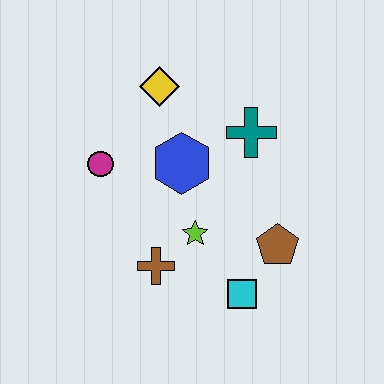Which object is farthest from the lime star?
The yellow diamond is farthest from the lime star.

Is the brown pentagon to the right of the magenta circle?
Yes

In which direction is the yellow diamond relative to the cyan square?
The yellow diamond is above the cyan square.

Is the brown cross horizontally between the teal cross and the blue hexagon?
No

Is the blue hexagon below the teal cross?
Yes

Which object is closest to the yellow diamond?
The blue hexagon is closest to the yellow diamond.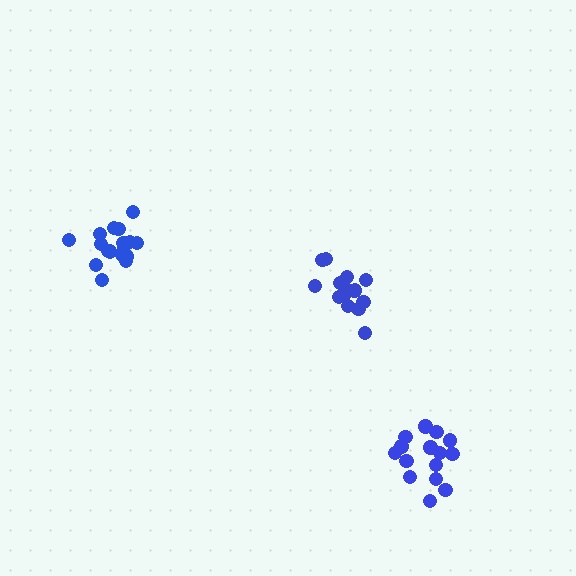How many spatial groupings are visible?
There are 3 spatial groupings.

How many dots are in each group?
Group 1: 18 dots, Group 2: 15 dots, Group 3: 15 dots (48 total).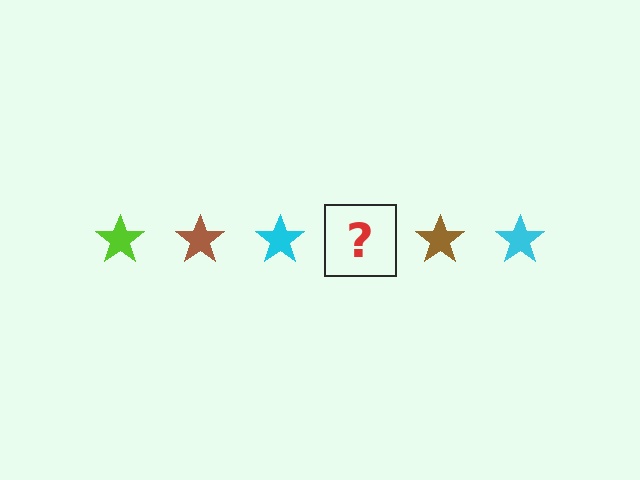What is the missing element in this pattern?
The missing element is a lime star.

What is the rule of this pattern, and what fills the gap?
The rule is that the pattern cycles through lime, brown, cyan stars. The gap should be filled with a lime star.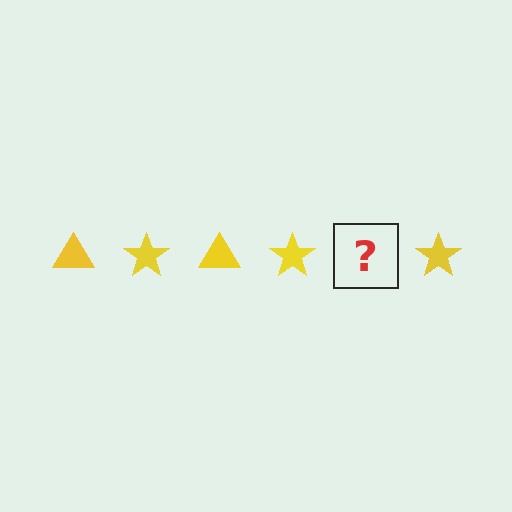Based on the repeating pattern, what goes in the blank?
The blank should be a yellow triangle.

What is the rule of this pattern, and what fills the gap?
The rule is that the pattern cycles through triangle, star shapes in yellow. The gap should be filled with a yellow triangle.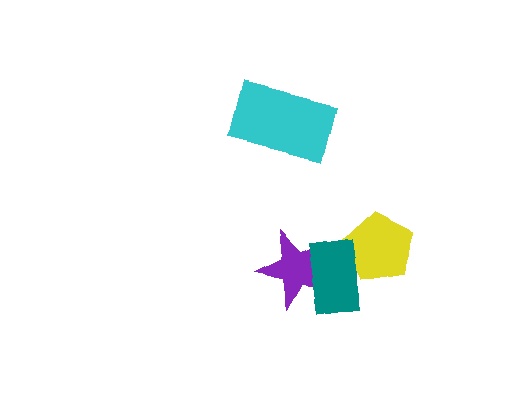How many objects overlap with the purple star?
1 object overlaps with the purple star.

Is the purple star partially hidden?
Yes, it is partially covered by another shape.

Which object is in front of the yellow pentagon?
The teal rectangle is in front of the yellow pentagon.